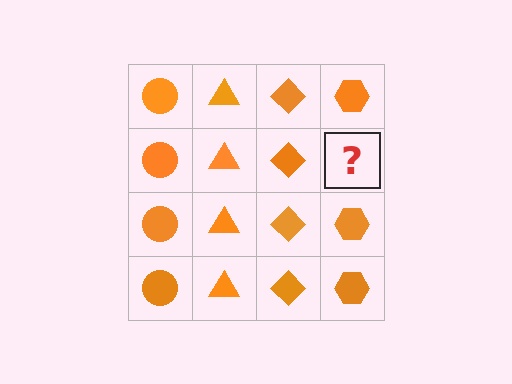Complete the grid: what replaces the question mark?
The question mark should be replaced with an orange hexagon.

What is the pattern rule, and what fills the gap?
The rule is that each column has a consistent shape. The gap should be filled with an orange hexagon.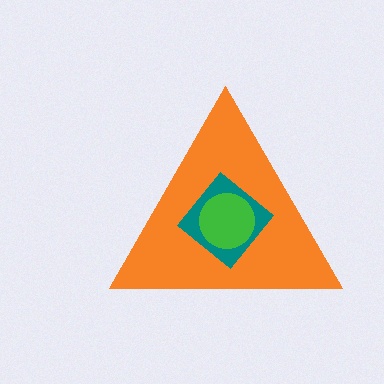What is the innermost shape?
The green circle.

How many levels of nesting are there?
3.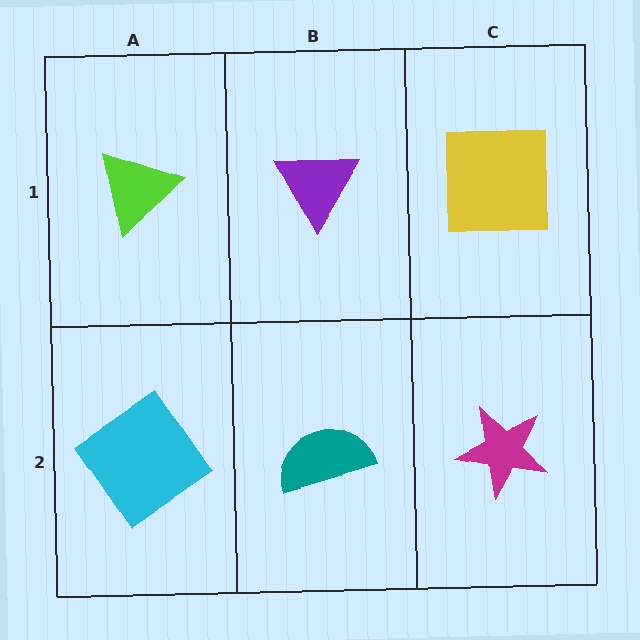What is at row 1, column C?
A yellow square.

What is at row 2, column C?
A magenta star.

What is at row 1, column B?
A purple triangle.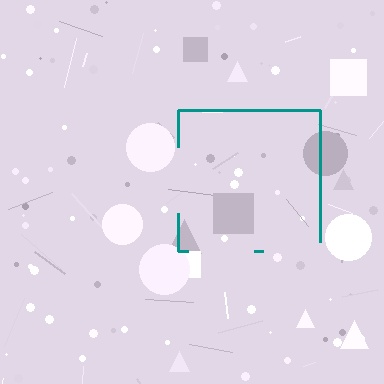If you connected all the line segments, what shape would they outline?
They would outline a square.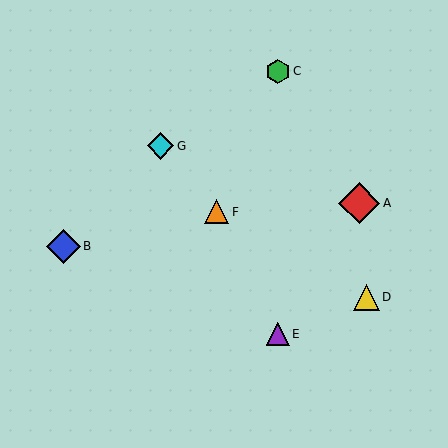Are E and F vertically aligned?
No, E is at x≈278 and F is at x≈216.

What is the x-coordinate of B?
Object B is at x≈63.